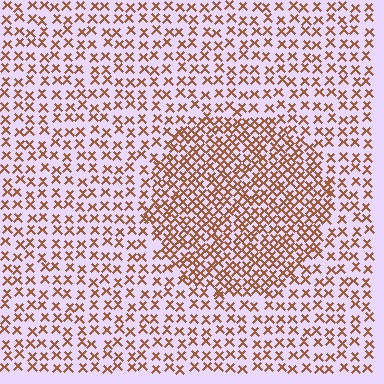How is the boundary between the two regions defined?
The boundary is defined by a change in element density (approximately 1.9x ratio). All elements are the same color, size, and shape.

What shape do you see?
I see a circle.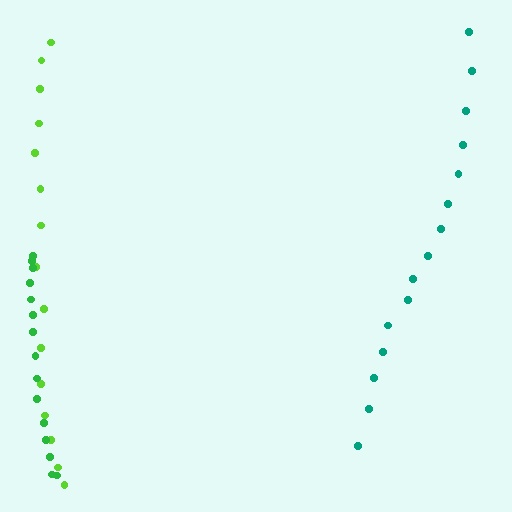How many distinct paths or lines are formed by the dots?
There are 3 distinct paths.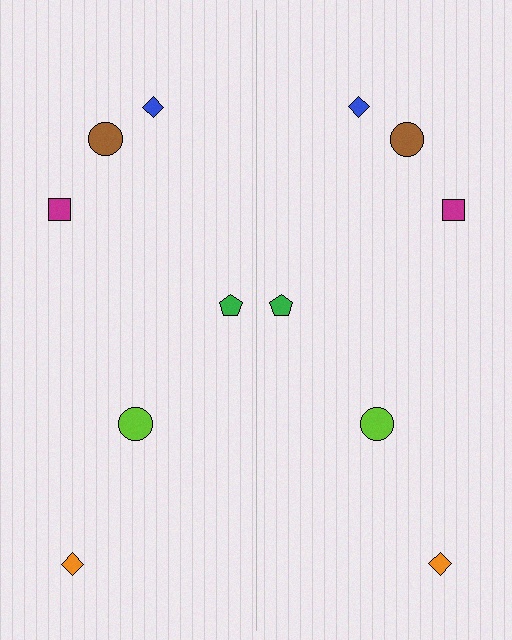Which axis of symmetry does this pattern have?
The pattern has a vertical axis of symmetry running through the center of the image.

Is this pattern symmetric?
Yes, this pattern has bilateral (reflection) symmetry.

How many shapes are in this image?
There are 12 shapes in this image.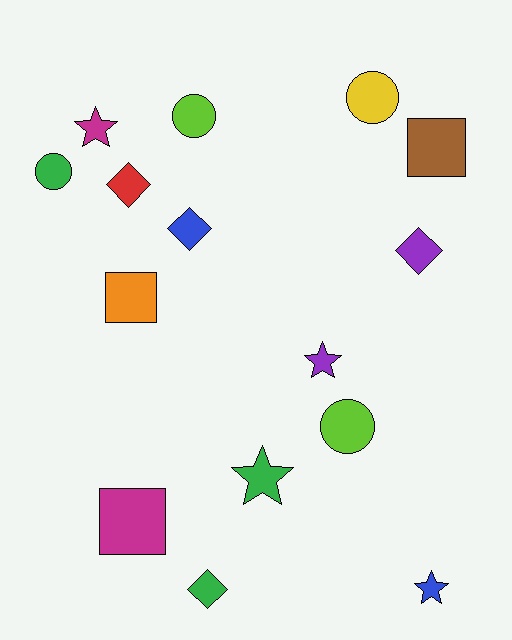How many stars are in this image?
There are 4 stars.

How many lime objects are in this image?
There are 2 lime objects.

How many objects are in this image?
There are 15 objects.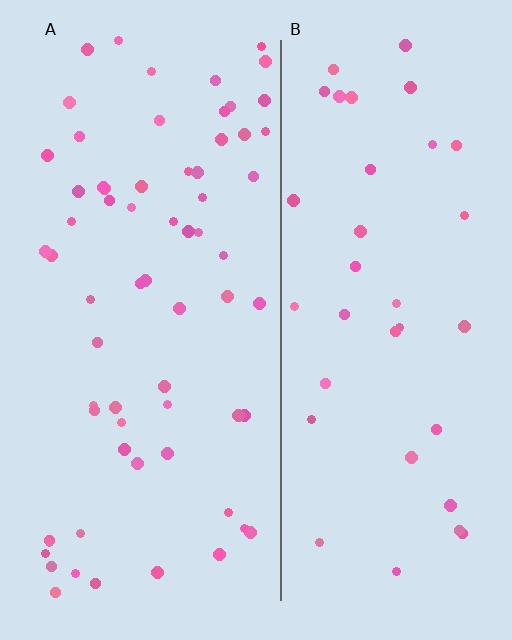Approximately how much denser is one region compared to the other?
Approximately 1.8× — region A over region B.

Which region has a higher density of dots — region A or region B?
A (the left).